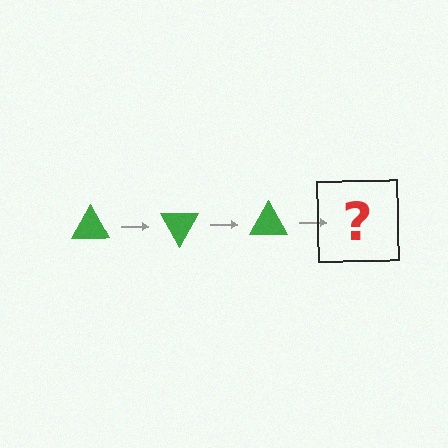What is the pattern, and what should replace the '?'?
The pattern is that the triangle rotates 60 degrees each step. The '?' should be a green triangle rotated 180 degrees.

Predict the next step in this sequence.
The next step is a green triangle rotated 180 degrees.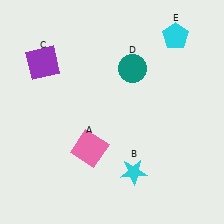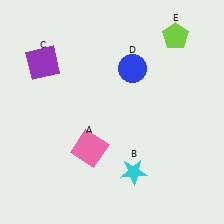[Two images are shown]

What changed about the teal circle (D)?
In Image 1, D is teal. In Image 2, it changed to blue.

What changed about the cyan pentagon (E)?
In Image 1, E is cyan. In Image 2, it changed to lime.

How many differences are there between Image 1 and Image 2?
There are 2 differences between the two images.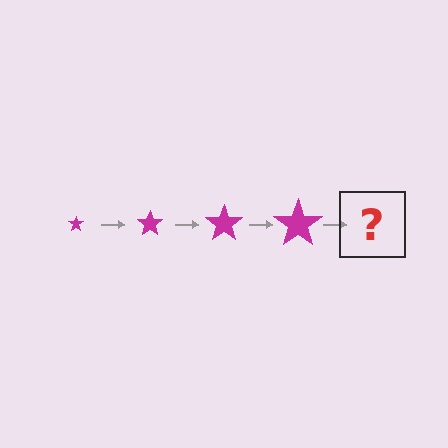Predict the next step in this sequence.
The next step is a magenta star, larger than the previous one.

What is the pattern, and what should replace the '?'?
The pattern is that the star gets progressively larger each step. The '?' should be a magenta star, larger than the previous one.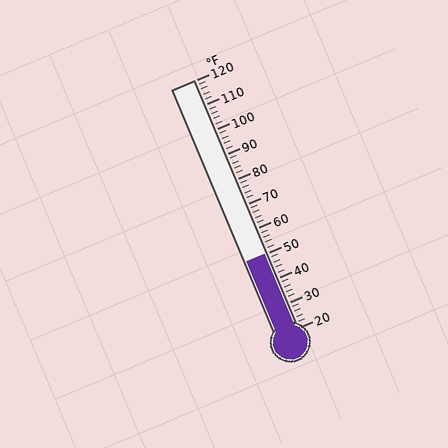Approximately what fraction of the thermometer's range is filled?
The thermometer is filled to approximately 30% of its range.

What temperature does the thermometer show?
The thermometer shows approximately 50°F.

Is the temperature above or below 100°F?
The temperature is below 100°F.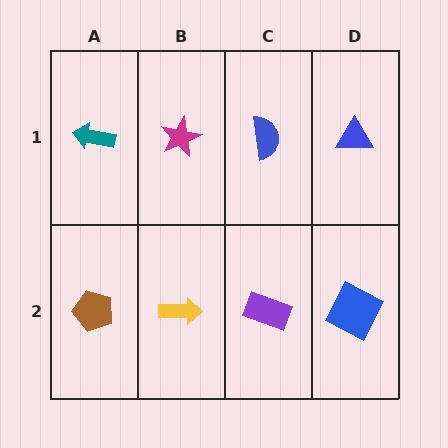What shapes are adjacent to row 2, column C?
A blue semicircle (row 1, column C), a yellow arrow (row 2, column B), a blue square (row 2, column D).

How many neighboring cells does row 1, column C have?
3.